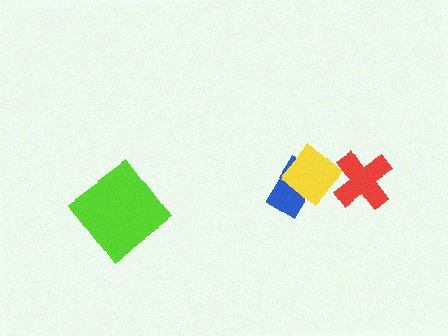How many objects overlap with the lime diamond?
0 objects overlap with the lime diamond.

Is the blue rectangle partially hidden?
Yes, it is partially covered by another shape.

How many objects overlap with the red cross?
1 object overlaps with the red cross.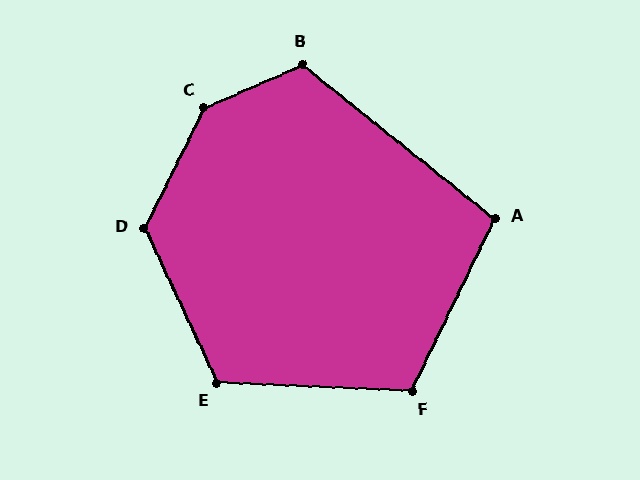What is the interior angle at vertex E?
Approximately 118 degrees (obtuse).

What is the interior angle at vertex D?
Approximately 129 degrees (obtuse).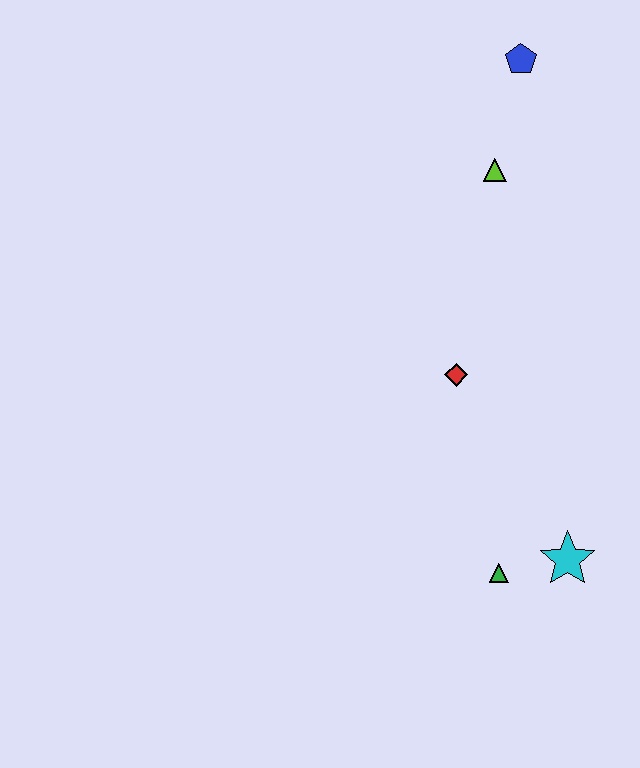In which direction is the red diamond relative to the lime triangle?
The red diamond is below the lime triangle.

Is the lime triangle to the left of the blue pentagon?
Yes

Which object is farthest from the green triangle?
The blue pentagon is farthest from the green triangle.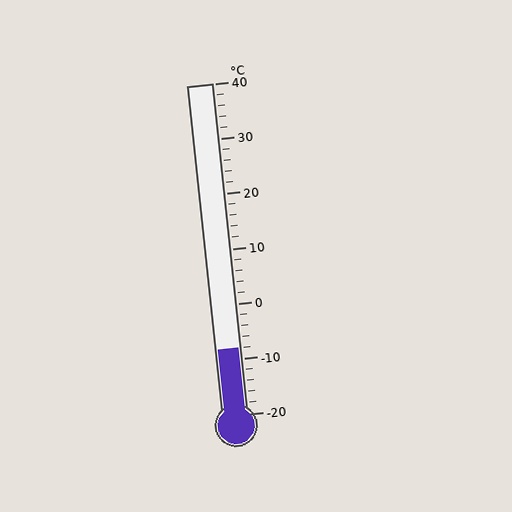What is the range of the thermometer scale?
The thermometer scale ranges from -20°C to 40°C.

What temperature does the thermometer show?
The thermometer shows approximately -8°C.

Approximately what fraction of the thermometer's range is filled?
The thermometer is filled to approximately 20% of its range.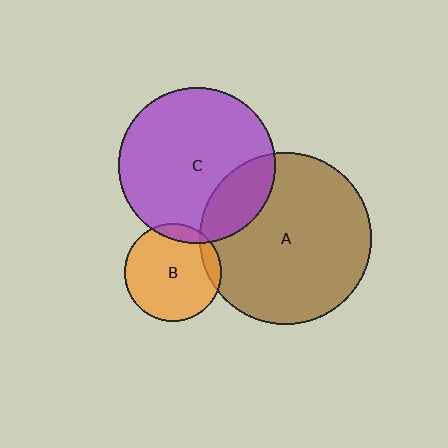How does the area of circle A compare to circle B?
Approximately 3.1 times.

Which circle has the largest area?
Circle A (brown).